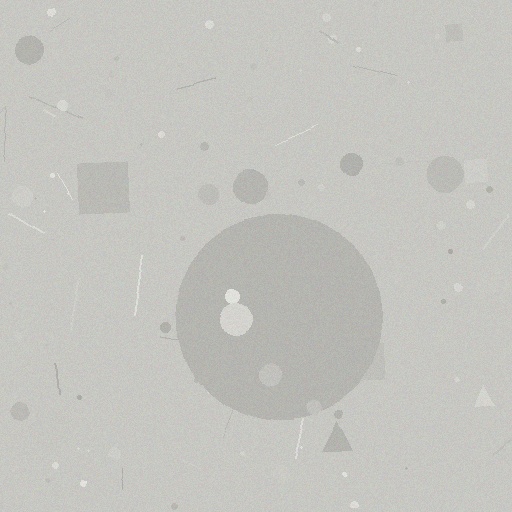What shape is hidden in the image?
A circle is hidden in the image.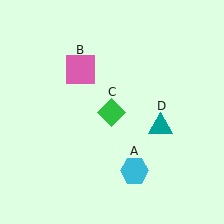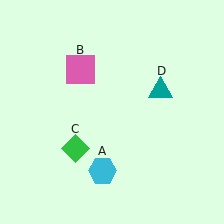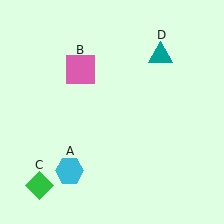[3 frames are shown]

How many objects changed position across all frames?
3 objects changed position: cyan hexagon (object A), green diamond (object C), teal triangle (object D).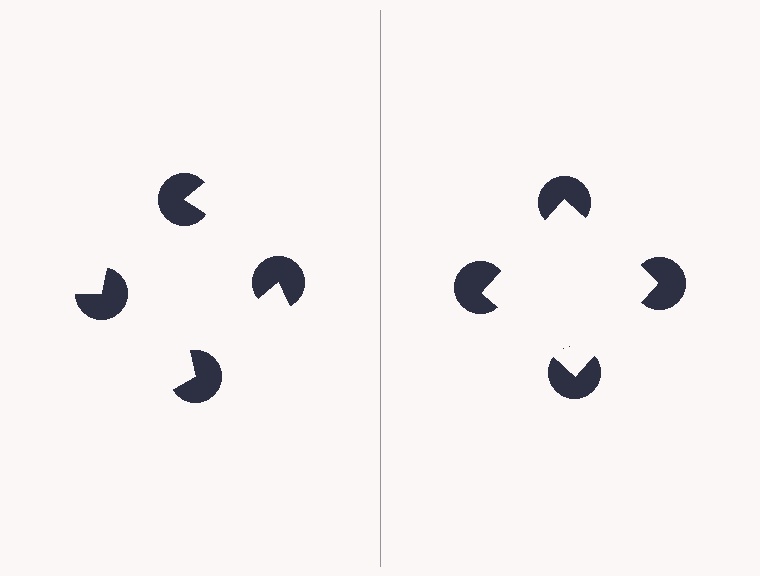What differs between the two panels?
The pac-man discs are positioned identically on both sides; only the wedge orientations differ. On the right they align to a square; on the left they are misaligned.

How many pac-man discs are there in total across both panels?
8 — 4 on each side.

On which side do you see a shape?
An illusory square appears on the right side. On the left side the wedge cuts are rotated, so no coherent shape forms.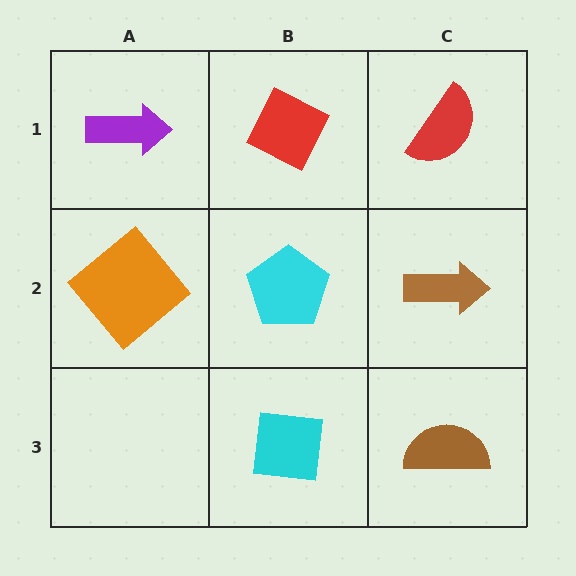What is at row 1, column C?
A red semicircle.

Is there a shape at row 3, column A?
No, that cell is empty.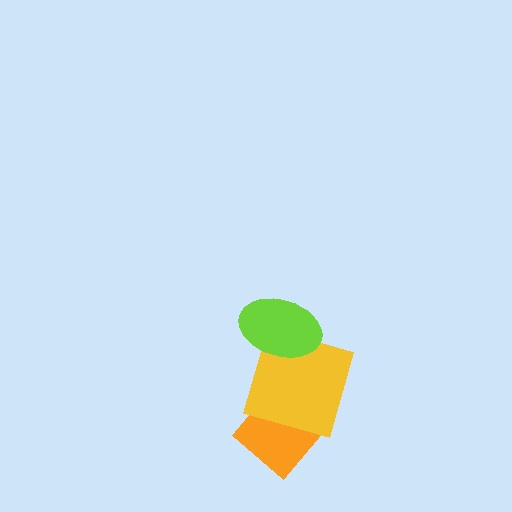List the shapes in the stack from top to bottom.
From top to bottom: the lime ellipse, the yellow square, the orange diamond.